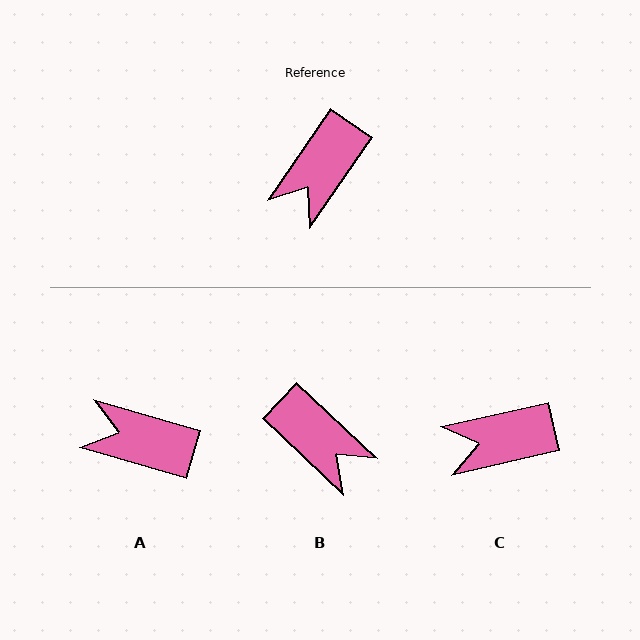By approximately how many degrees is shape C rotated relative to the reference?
Approximately 43 degrees clockwise.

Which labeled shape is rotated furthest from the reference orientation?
B, about 81 degrees away.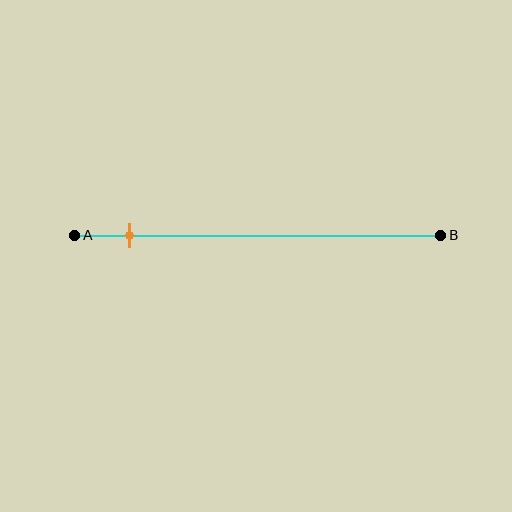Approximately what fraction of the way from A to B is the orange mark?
The orange mark is approximately 15% of the way from A to B.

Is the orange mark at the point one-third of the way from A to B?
No, the mark is at about 15% from A, not at the 33% one-third point.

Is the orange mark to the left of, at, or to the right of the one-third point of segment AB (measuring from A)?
The orange mark is to the left of the one-third point of segment AB.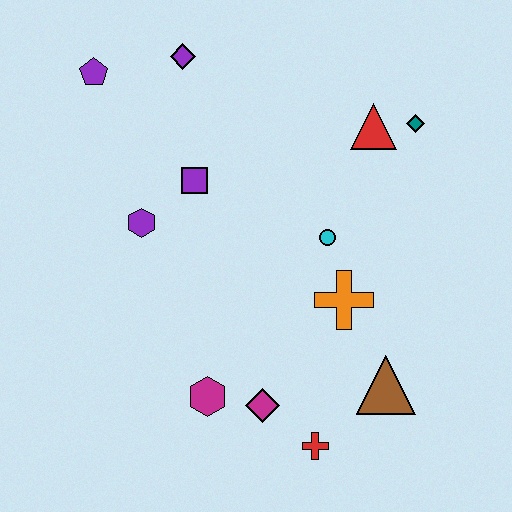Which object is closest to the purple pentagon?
The purple diamond is closest to the purple pentagon.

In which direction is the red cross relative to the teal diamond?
The red cross is below the teal diamond.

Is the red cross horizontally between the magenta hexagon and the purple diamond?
No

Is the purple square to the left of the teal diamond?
Yes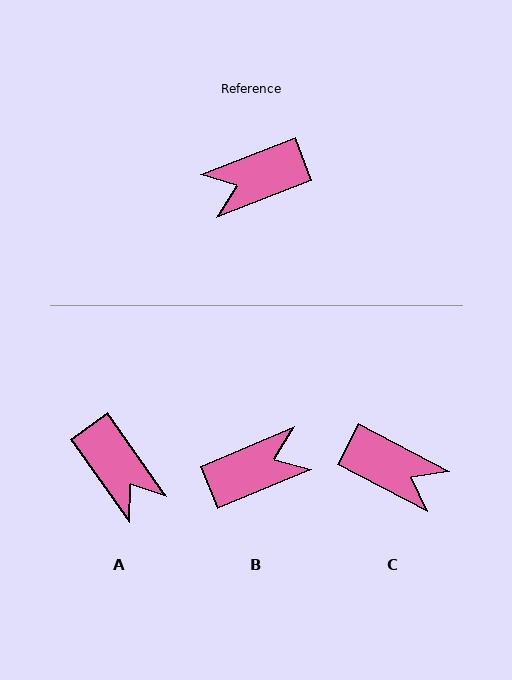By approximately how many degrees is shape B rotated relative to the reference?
Approximately 179 degrees clockwise.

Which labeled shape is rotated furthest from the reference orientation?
B, about 179 degrees away.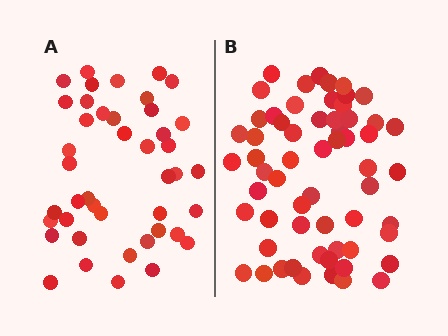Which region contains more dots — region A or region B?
Region B (the right region) has more dots.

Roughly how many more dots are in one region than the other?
Region B has approximately 15 more dots than region A.